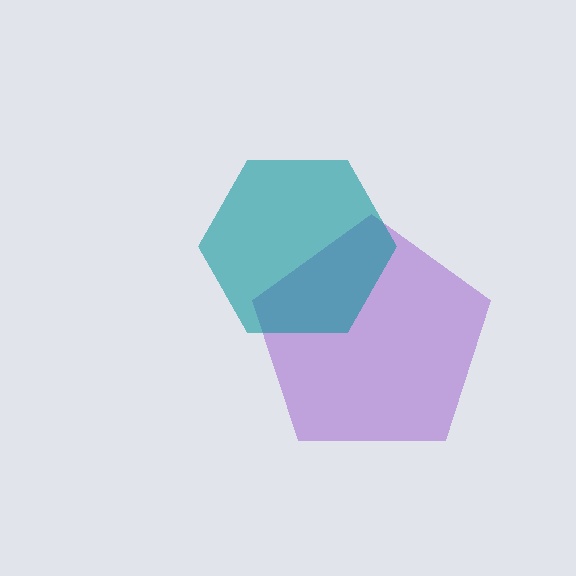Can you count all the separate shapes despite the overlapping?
Yes, there are 2 separate shapes.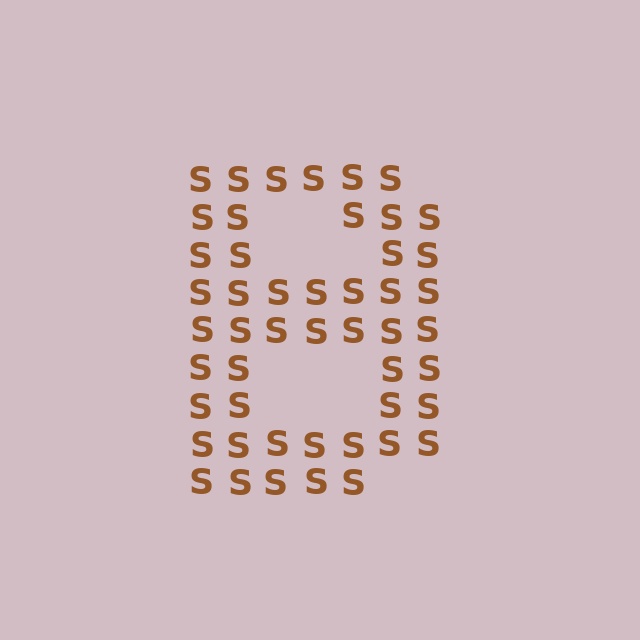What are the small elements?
The small elements are letter S's.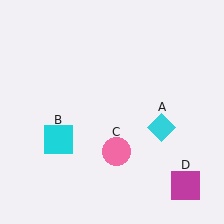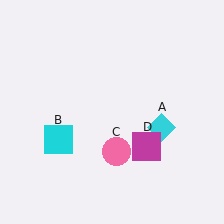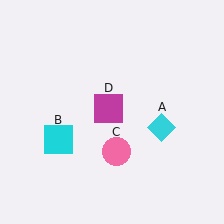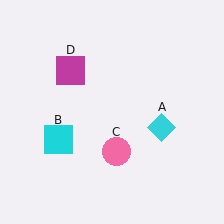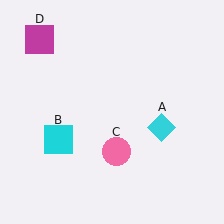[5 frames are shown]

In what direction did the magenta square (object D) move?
The magenta square (object D) moved up and to the left.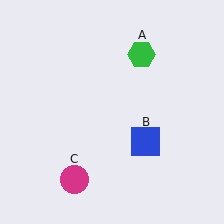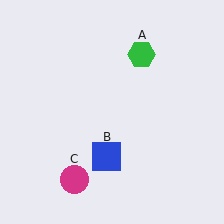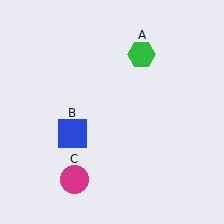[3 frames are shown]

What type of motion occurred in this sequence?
The blue square (object B) rotated clockwise around the center of the scene.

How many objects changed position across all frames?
1 object changed position: blue square (object B).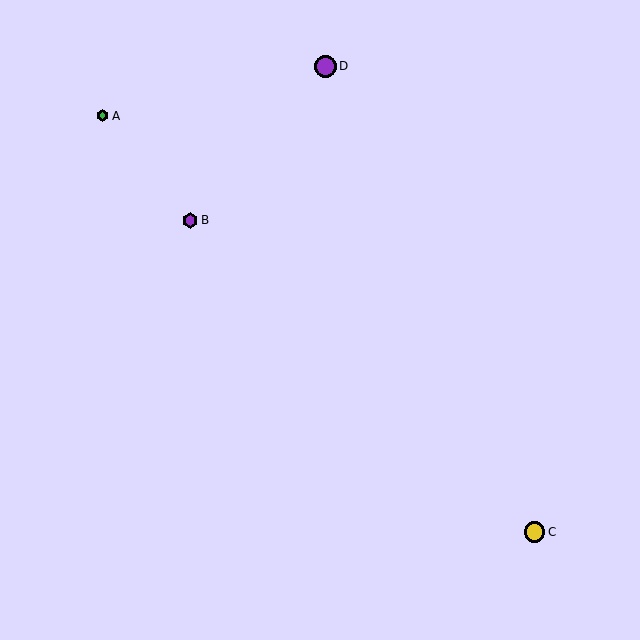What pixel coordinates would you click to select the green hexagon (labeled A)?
Click at (103, 116) to select the green hexagon A.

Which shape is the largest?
The purple circle (labeled D) is the largest.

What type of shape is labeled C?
Shape C is a yellow circle.